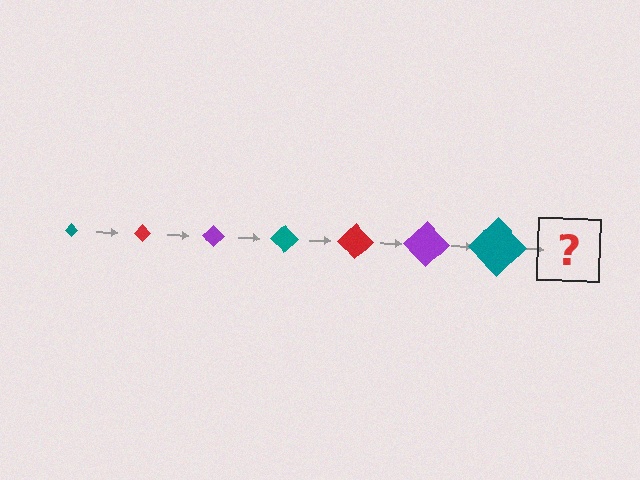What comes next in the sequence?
The next element should be a red diamond, larger than the previous one.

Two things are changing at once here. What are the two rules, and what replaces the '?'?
The two rules are that the diamond grows larger each step and the color cycles through teal, red, and purple. The '?' should be a red diamond, larger than the previous one.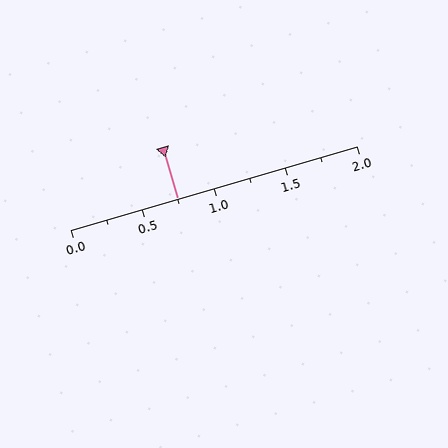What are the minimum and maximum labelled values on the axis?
The axis runs from 0.0 to 2.0.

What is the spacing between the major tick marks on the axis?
The major ticks are spaced 0.5 apart.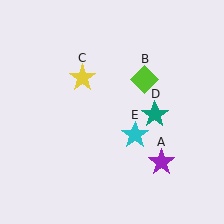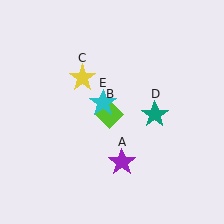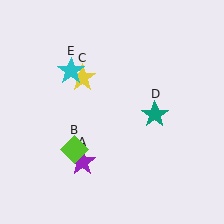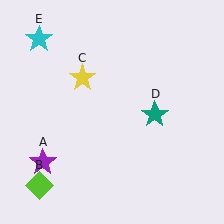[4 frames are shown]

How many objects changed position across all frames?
3 objects changed position: purple star (object A), lime diamond (object B), cyan star (object E).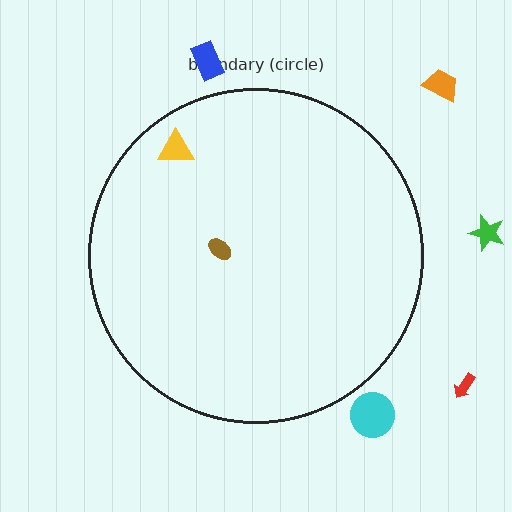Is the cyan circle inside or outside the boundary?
Outside.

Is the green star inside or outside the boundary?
Outside.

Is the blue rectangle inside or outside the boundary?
Outside.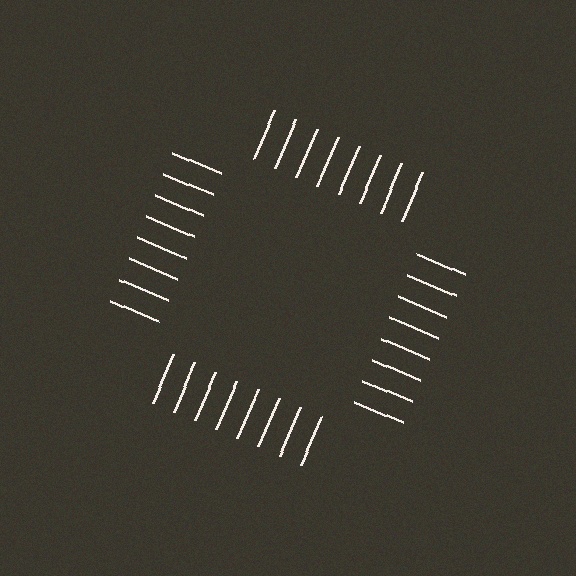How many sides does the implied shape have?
4 sides — the line-ends trace a square.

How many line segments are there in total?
32 — 8 along each of the 4 edges.